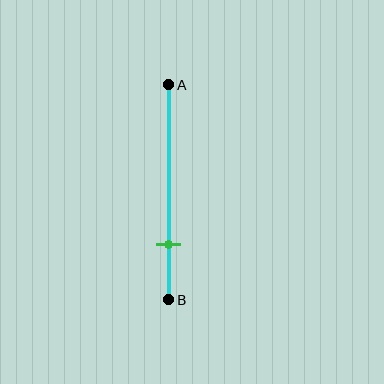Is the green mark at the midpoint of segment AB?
No, the mark is at about 75% from A, not at the 50% midpoint.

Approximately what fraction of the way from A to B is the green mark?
The green mark is approximately 75% of the way from A to B.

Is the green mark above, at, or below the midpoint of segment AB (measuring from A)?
The green mark is below the midpoint of segment AB.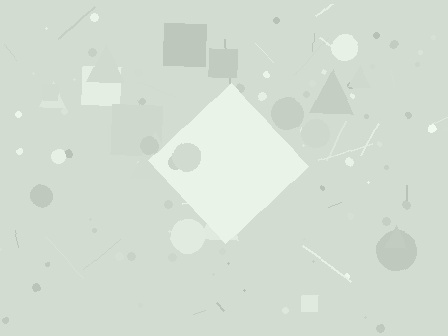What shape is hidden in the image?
A diamond is hidden in the image.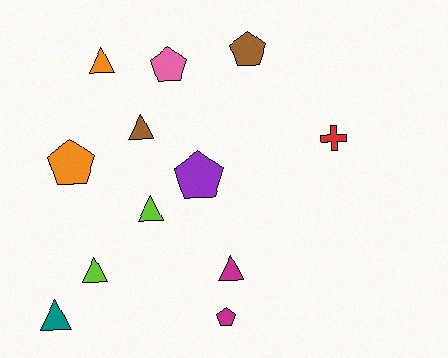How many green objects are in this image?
There are no green objects.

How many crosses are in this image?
There is 1 cross.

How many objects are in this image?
There are 12 objects.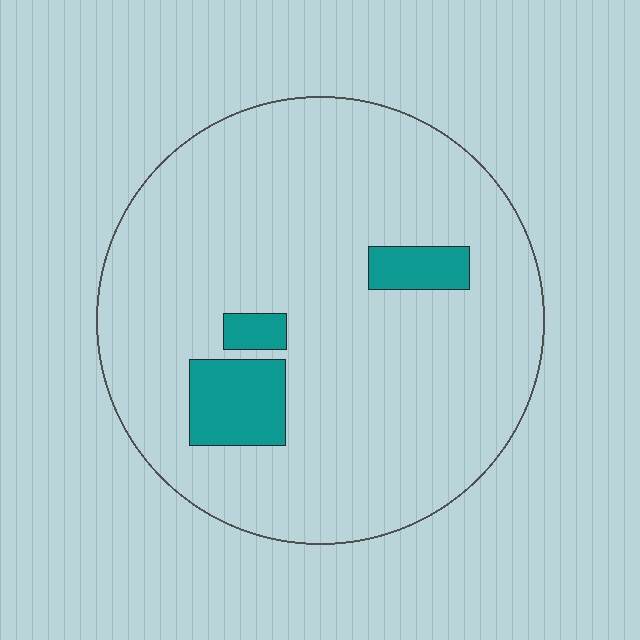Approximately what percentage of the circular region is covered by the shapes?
Approximately 10%.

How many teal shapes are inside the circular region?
3.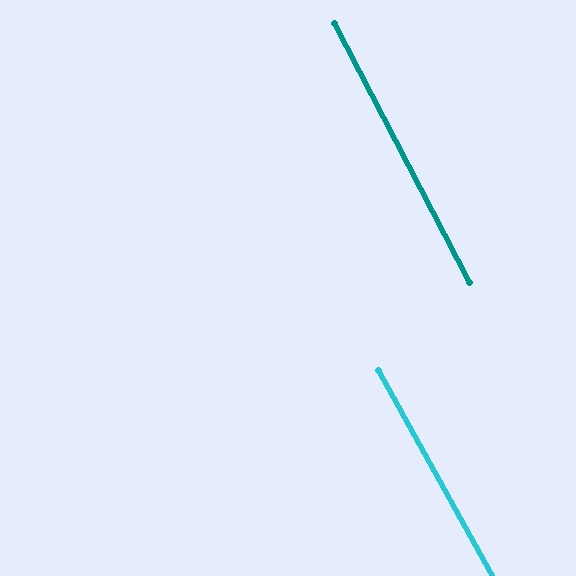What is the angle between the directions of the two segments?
Approximately 1 degree.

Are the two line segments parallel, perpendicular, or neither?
Parallel — their directions differ by only 1.3°.